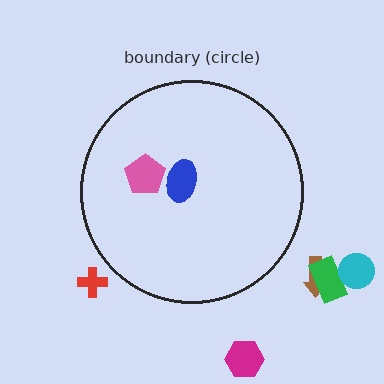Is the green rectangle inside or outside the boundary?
Outside.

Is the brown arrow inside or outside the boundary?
Outside.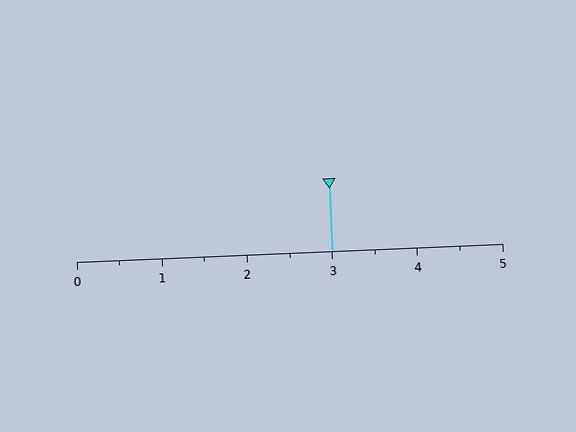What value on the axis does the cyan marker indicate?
The marker indicates approximately 3.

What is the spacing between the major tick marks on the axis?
The major ticks are spaced 1 apart.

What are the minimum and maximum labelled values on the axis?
The axis runs from 0 to 5.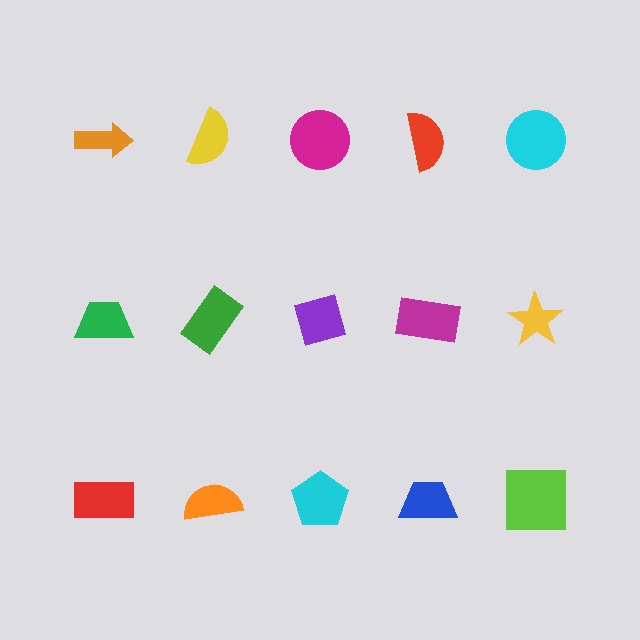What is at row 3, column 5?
A lime square.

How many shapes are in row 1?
5 shapes.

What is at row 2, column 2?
A green rectangle.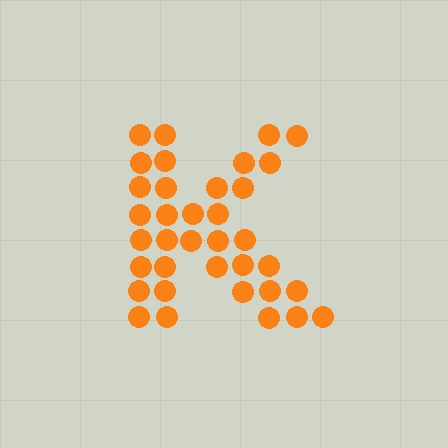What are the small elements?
The small elements are circles.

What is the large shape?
The large shape is the letter K.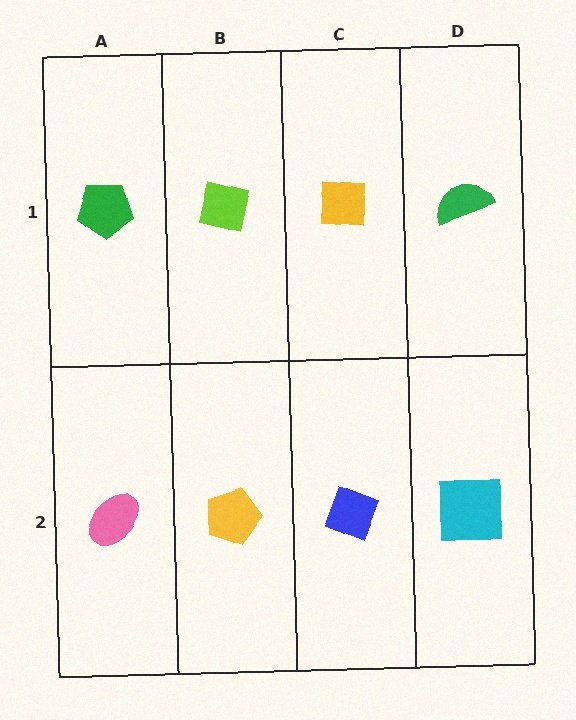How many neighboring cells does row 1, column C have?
3.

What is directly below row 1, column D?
A cyan square.